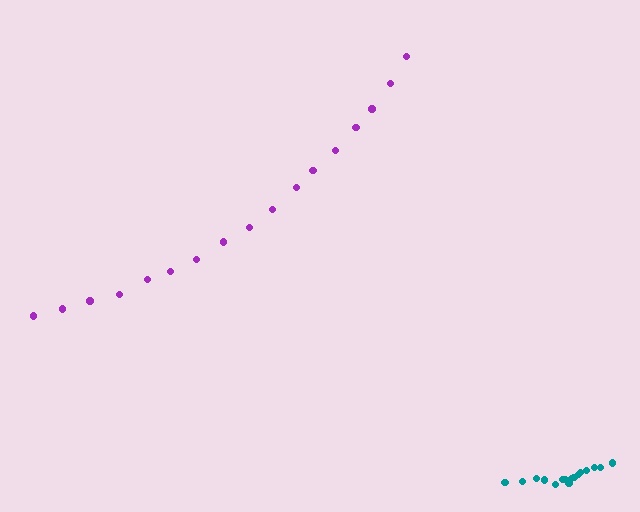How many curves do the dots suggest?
There are 2 distinct paths.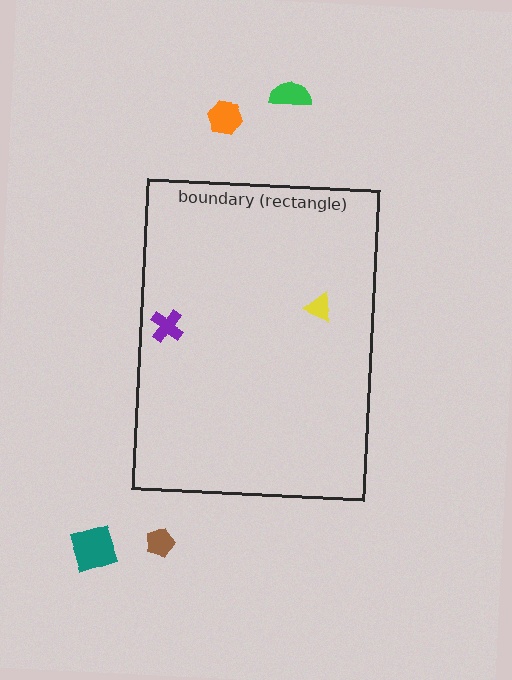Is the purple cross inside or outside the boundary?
Inside.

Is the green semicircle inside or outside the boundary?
Outside.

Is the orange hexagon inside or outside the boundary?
Outside.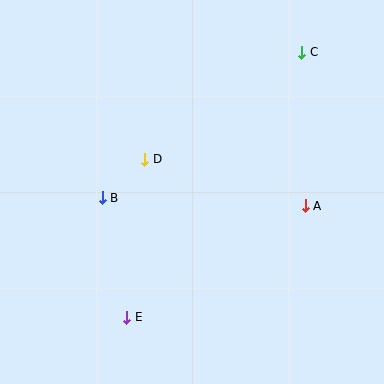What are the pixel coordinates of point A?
Point A is at (305, 206).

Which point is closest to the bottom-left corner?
Point E is closest to the bottom-left corner.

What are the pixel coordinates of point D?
Point D is at (145, 159).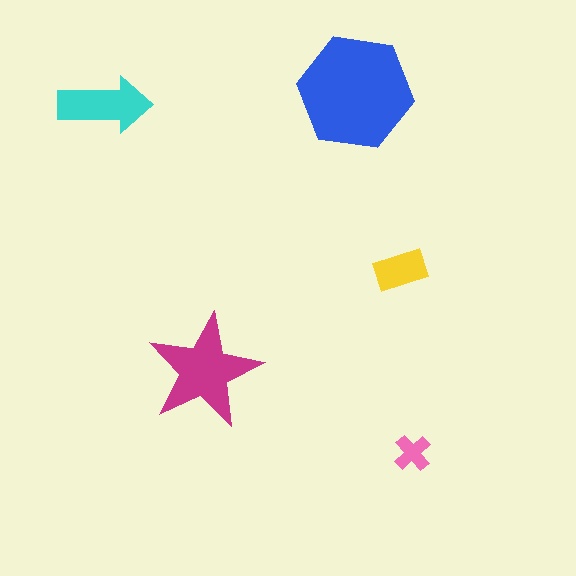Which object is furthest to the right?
The pink cross is rightmost.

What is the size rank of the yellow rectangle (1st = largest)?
4th.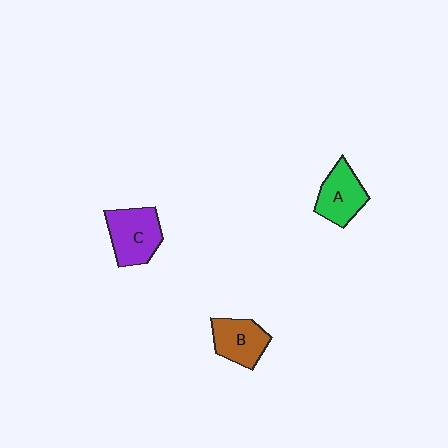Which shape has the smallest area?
Shape B (brown).